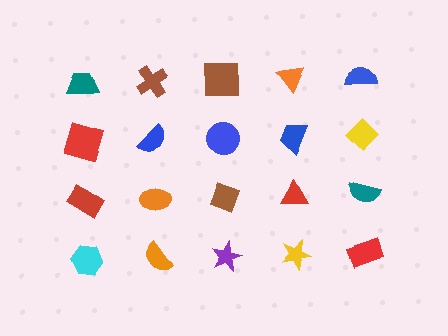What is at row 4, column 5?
A red rectangle.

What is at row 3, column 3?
A brown diamond.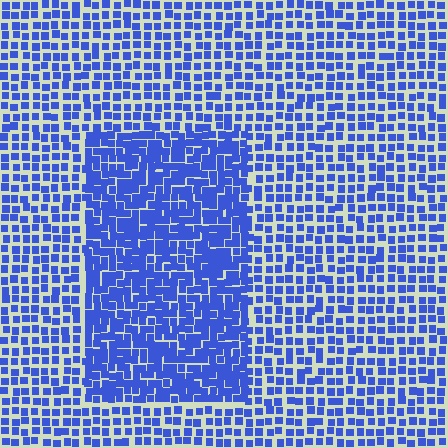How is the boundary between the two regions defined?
The boundary is defined by a change in element density (approximately 1.7x ratio). All elements are the same color, size, and shape.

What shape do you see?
I see a rectangle.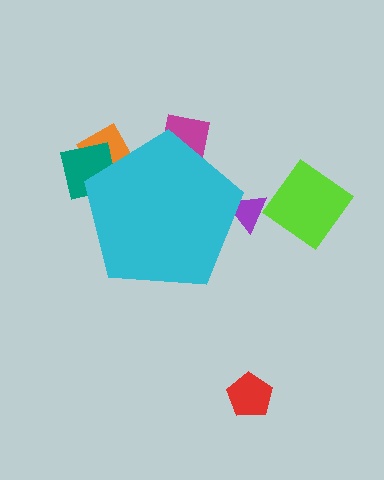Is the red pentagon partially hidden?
No, the red pentagon is fully visible.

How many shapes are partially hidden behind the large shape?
4 shapes are partially hidden.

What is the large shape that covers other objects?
A cyan pentagon.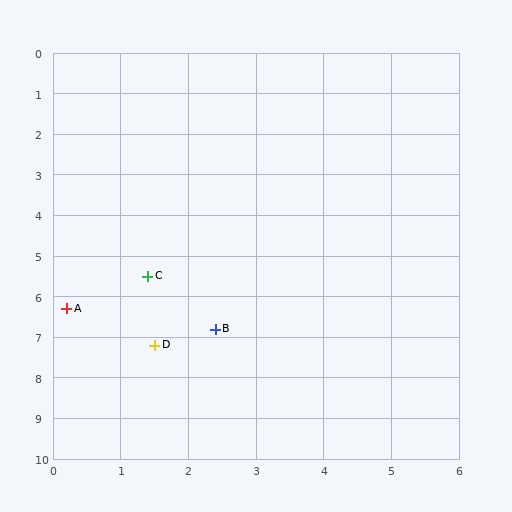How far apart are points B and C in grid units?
Points B and C are about 1.6 grid units apart.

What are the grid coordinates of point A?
Point A is at approximately (0.2, 6.3).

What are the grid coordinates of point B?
Point B is at approximately (2.4, 6.8).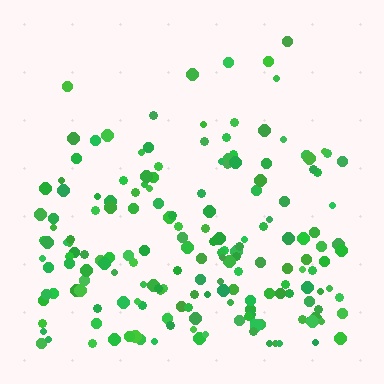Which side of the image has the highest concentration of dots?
The bottom.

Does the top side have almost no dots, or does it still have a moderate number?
Still a moderate number, just noticeably fewer than the bottom.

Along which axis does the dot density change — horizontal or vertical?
Vertical.